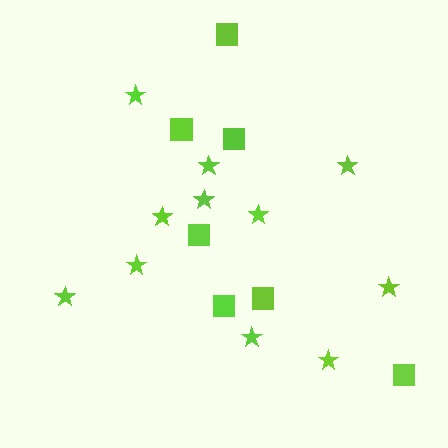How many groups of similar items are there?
There are 2 groups: one group of squares (7) and one group of stars (11).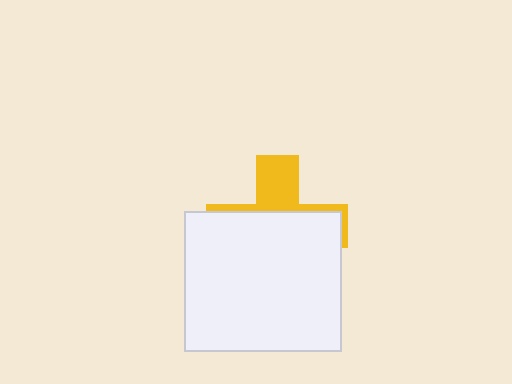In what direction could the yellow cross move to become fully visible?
The yellow cross could move up. That would shift it out from behind the white rectangle entirely.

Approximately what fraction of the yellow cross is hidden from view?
Roughly 67% of the yellow cross is hidden behind the white rectangle.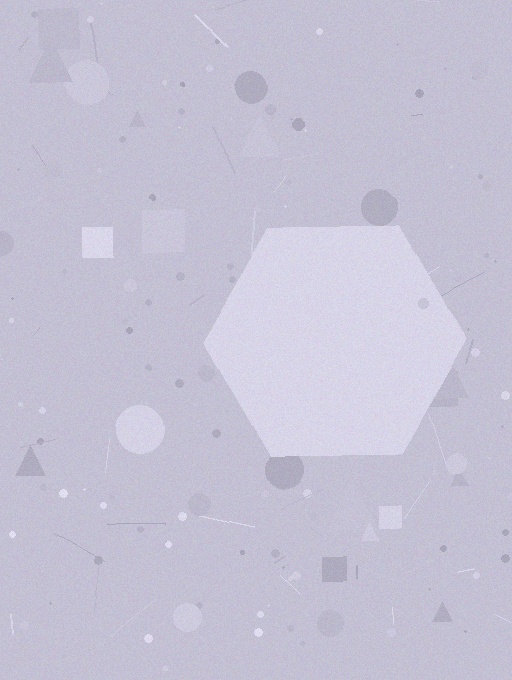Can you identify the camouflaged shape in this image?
The camouflaged shape is a hexagon.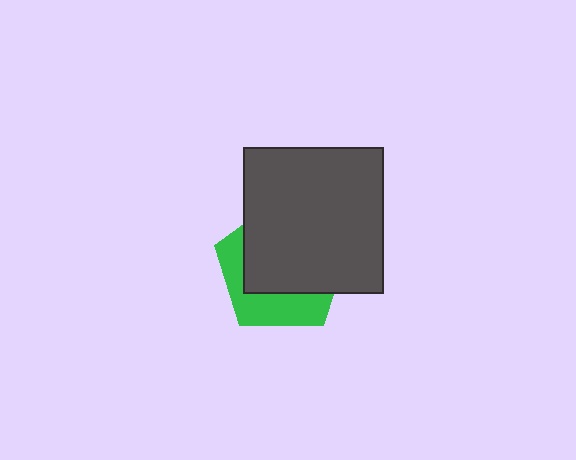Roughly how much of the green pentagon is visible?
A small part of it is visible (roughly 36%).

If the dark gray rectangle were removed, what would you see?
You would see the complete green pentagon.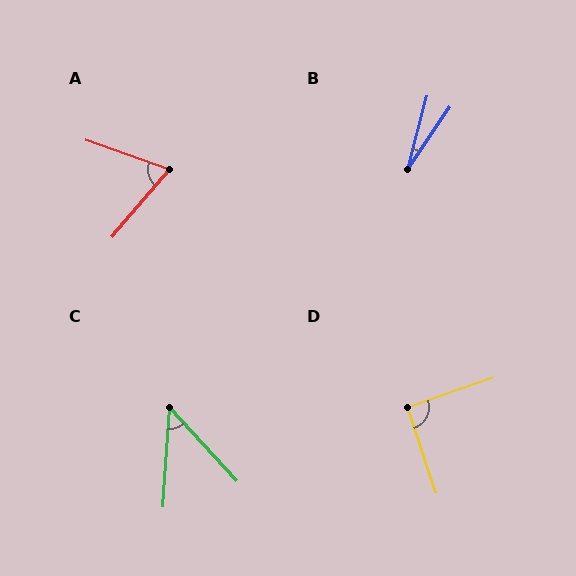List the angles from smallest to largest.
B (19°), C (47°), A (69°), D (91°).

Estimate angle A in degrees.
Approximately 69 degrees.